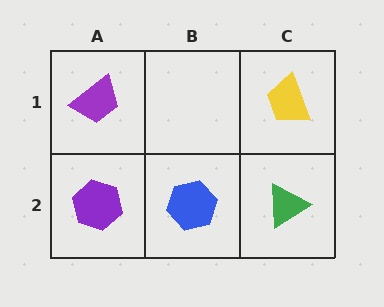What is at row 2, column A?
A purple hexagon.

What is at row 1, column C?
A yellow trapezoid.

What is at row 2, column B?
A blue hexagon.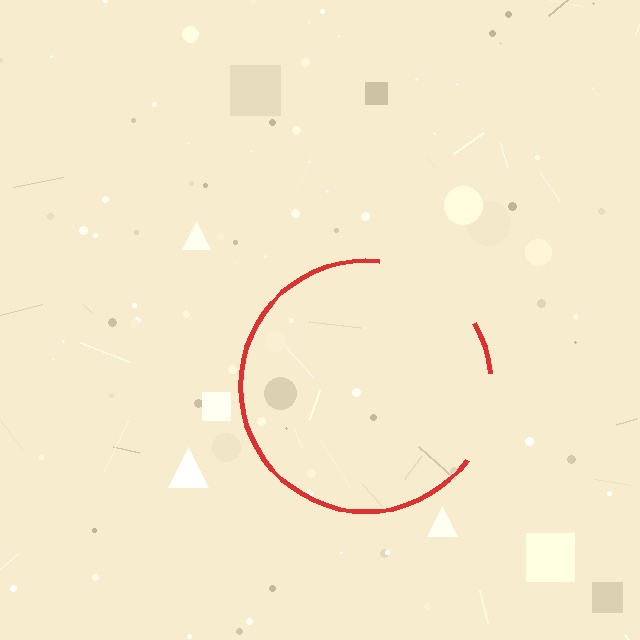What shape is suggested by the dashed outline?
The dashed outline suggests a circle.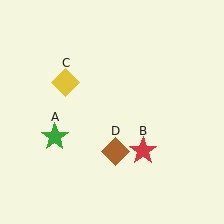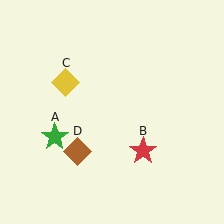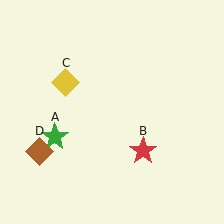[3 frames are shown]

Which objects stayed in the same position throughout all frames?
Green star (object A) and red star (object B) and yellow diamond (object C) remained stationary.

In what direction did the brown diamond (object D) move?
The brown diamond (object D) moved left.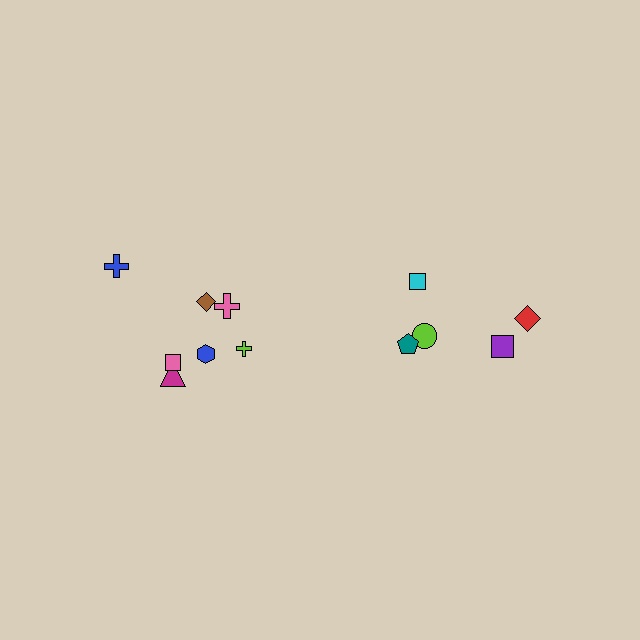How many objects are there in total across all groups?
There are 12 objects.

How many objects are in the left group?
There are 7 objects.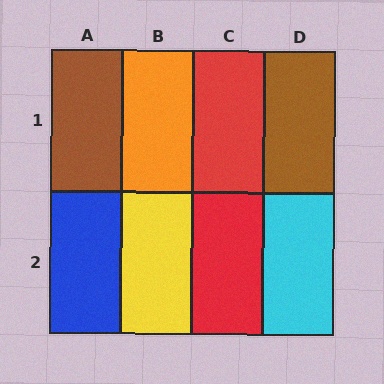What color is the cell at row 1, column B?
Orange.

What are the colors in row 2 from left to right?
Blue, yellow, red, cyan.